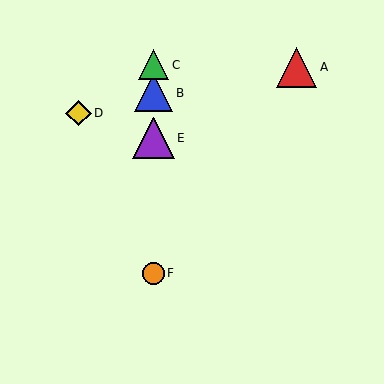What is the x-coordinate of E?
Object E is at x≈153.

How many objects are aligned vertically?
4 objects (B, C, E, F) are aligned vertically.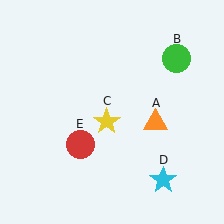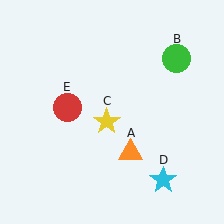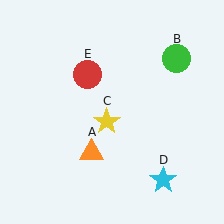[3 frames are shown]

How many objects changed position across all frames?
2 objects changed position: orange triangle (object A), red circle (object E).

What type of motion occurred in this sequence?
The orange triangle (object A), red circle (object E) rotated clockwise around the center of the scene.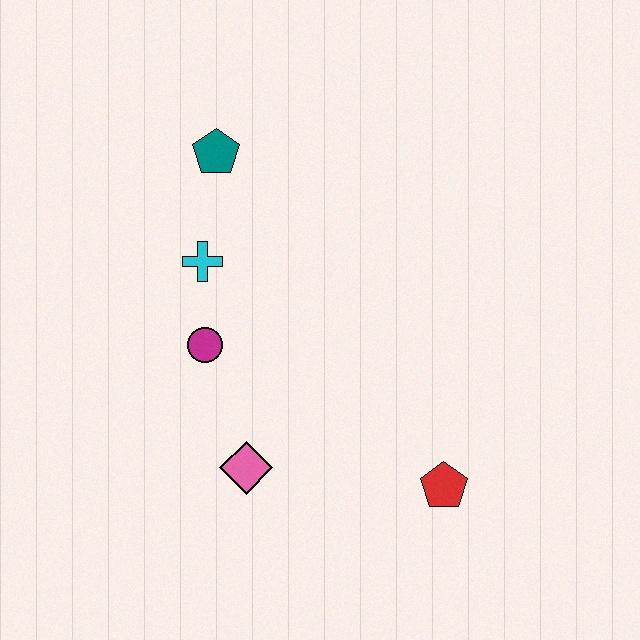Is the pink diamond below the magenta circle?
Yes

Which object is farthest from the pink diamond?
The teal pentagon is farthest from the pink diamond.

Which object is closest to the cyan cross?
The magenta circle is closest to the cyan cross.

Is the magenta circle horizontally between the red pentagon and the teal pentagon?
No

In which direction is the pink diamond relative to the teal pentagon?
The pink diamond is below the teal pentagon.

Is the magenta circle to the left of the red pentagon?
Yes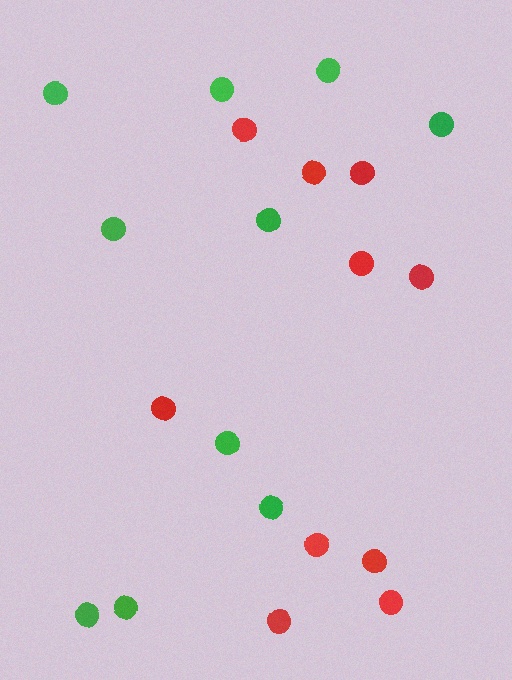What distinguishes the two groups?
There are 2 groups: one group of green circles (10) and one group of red circles (10).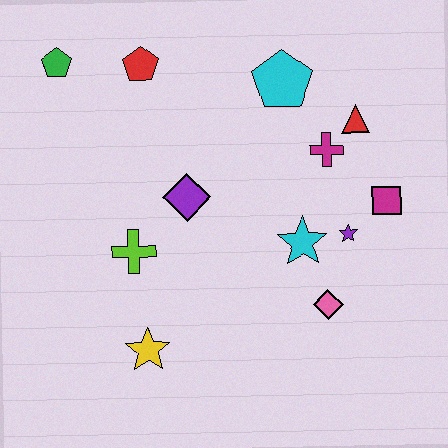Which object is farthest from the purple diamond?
The magenta square is farthest from the purple diamond.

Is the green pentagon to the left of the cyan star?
Yes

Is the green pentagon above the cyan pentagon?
Yes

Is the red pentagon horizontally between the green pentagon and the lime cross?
No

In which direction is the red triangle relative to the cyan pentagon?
The red triangle is to the right of the cyan pentagon.